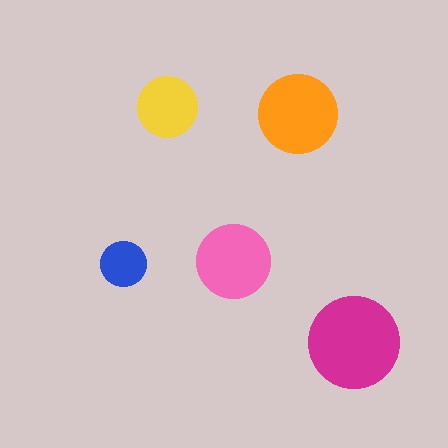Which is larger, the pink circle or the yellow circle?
The pink one.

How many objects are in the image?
There are 5 objects in the image.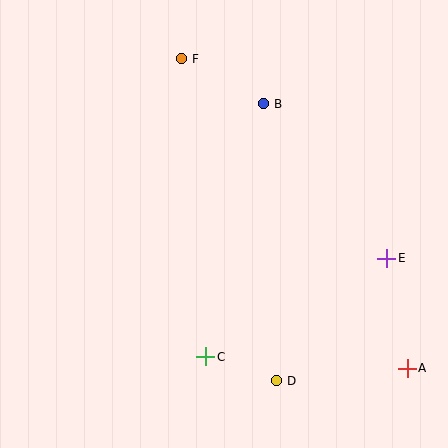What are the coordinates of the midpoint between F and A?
The midpoint between F and A is at (294, 213).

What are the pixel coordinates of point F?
Point F is at (181, 59).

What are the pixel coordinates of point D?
Point D is at (276, 381).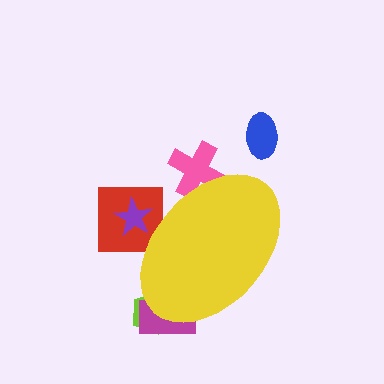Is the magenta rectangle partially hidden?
Yes, the magenta rectangle is partially hidden behind the yellow ellipse.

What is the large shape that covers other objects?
A yellow ellipse.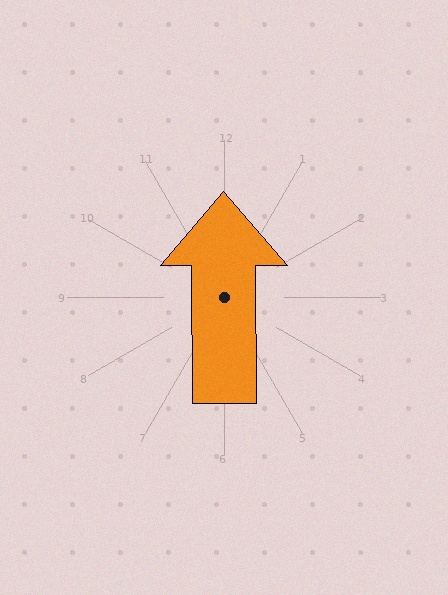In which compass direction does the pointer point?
North.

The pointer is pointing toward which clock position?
Roughly 12 o'clock.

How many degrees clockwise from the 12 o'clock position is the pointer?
Approximately 360 degrees.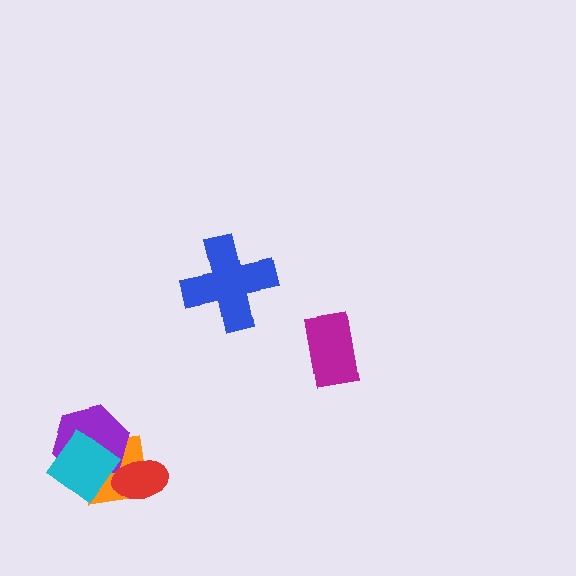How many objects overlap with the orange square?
3 objects overlap with the orange square.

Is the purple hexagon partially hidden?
Yes, it is partially covered by another shape.